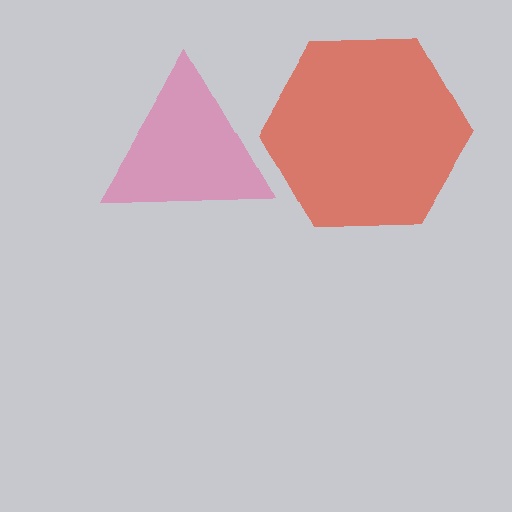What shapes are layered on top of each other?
The layered shapes are: a red hexagon, a pink triangle.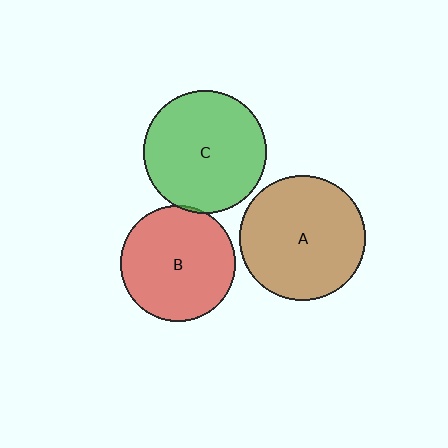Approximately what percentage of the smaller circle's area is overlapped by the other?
Approximately 5%.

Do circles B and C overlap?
Yes.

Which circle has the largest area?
Circle A (brown).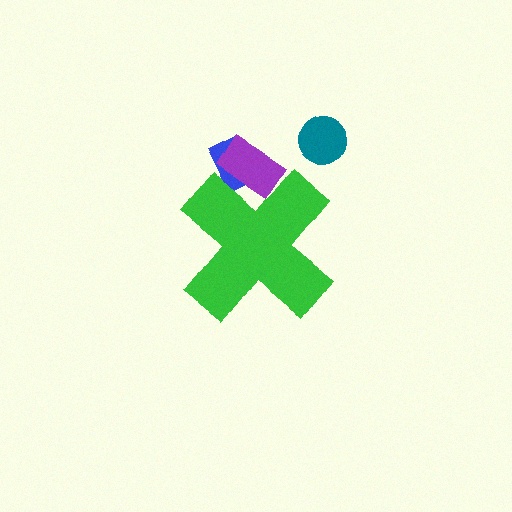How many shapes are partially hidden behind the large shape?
2 shapes are partially hidden.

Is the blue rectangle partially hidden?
Yes, the blue rectangle is partially hidden behind the green cross.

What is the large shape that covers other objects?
A green cross.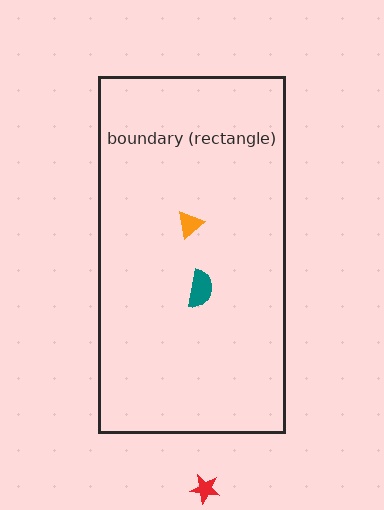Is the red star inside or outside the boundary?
Outside.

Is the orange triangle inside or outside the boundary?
Inside.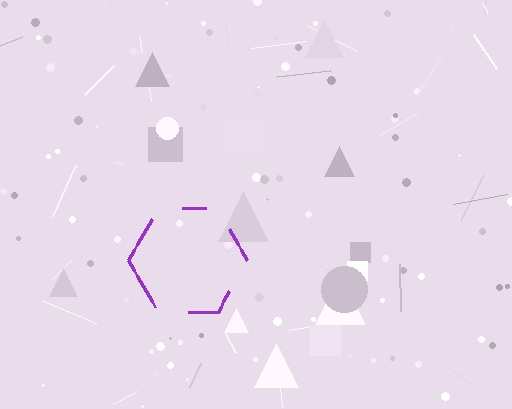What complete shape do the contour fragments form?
The contour fragments form a hexagon.